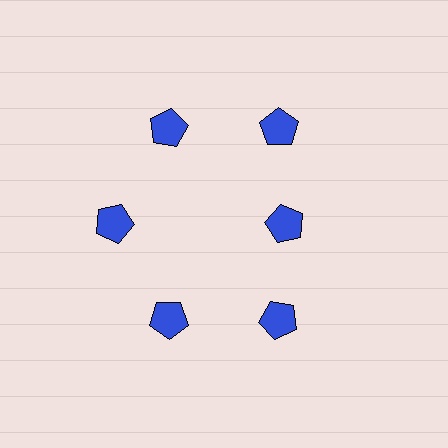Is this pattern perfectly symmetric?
No. The 6 blue pentagons are arranged in a ring, but one element near the 3 o'clock position is pulled inward toward the center, breaking the 6-fold rotational symmetry.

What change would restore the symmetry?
The symmetry would be restored by moving it outward, back onto the ring so that all 6 pentagons sit at equal angles and equal distance from the center.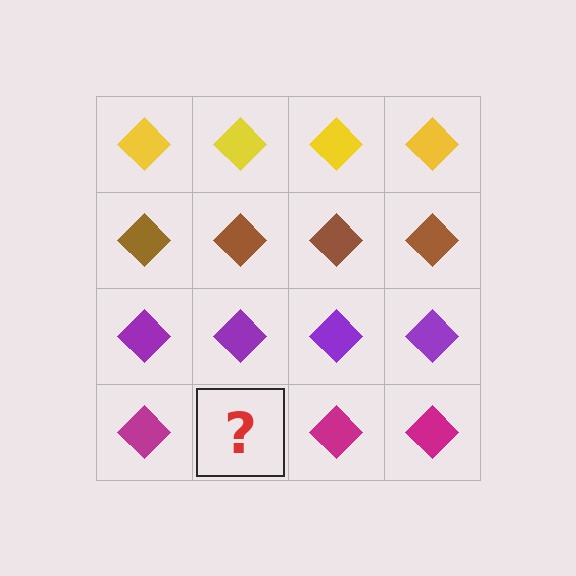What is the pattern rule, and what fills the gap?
The rule is that each row has a consistent color. The gap should be filled with a magenta diamond.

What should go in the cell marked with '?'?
The missing cell should contain a magenta diamond.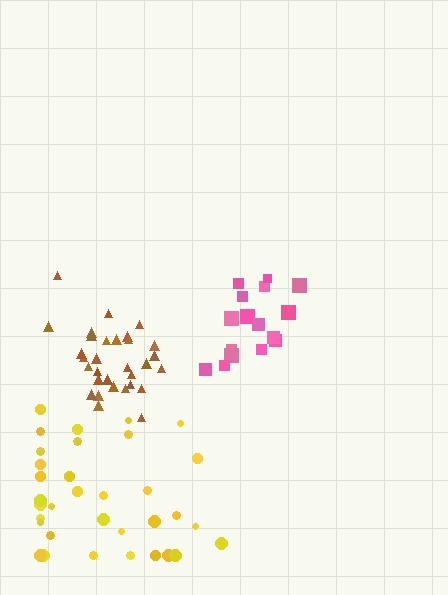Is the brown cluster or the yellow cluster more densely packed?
Brown.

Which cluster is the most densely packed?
Brown.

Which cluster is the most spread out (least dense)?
Yellow.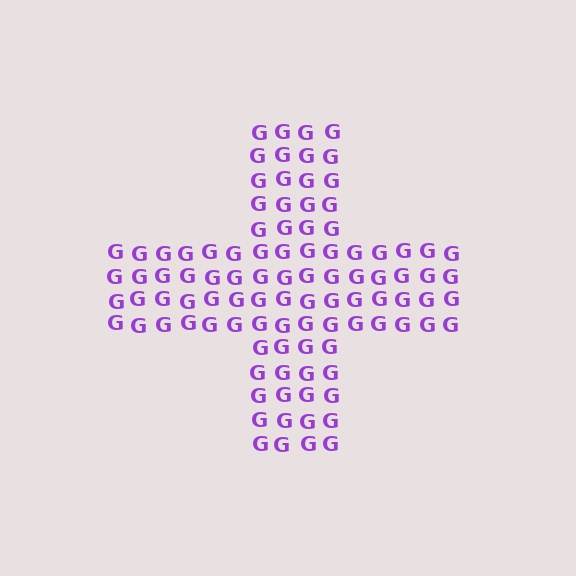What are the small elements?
The small elements are letter G's.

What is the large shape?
The large shape is a cross.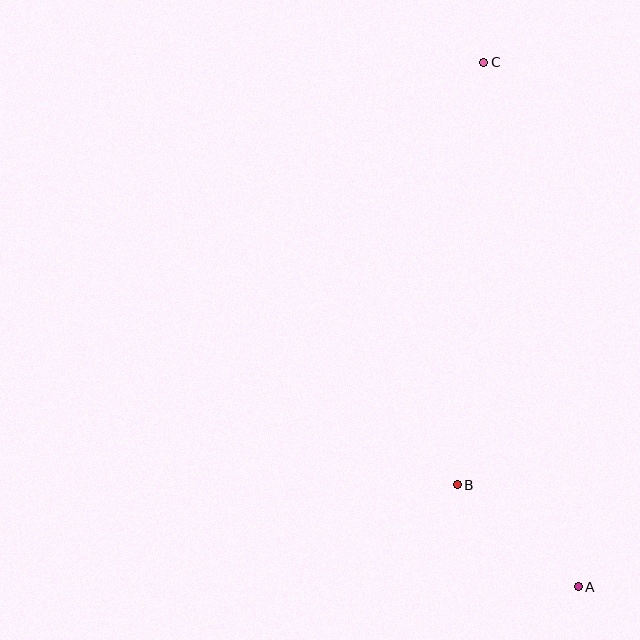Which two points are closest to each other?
Points A and B are closest to each other.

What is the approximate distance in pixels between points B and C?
The distance between B and C is approximately 423 pixels.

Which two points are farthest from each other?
Points A and C are farthest from each other.